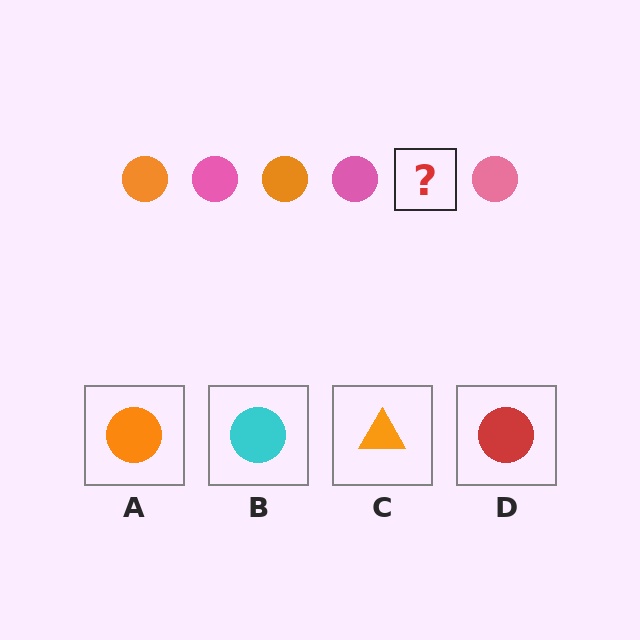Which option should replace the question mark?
Option A.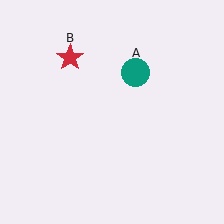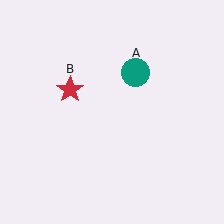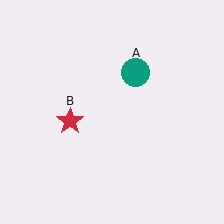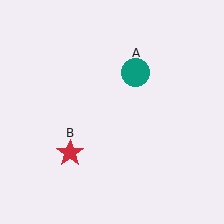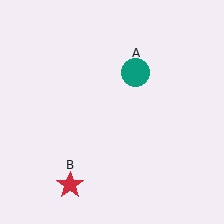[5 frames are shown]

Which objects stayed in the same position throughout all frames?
Teal circle (object A) remained stationary.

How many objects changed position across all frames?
1 object changed position: red star (object B).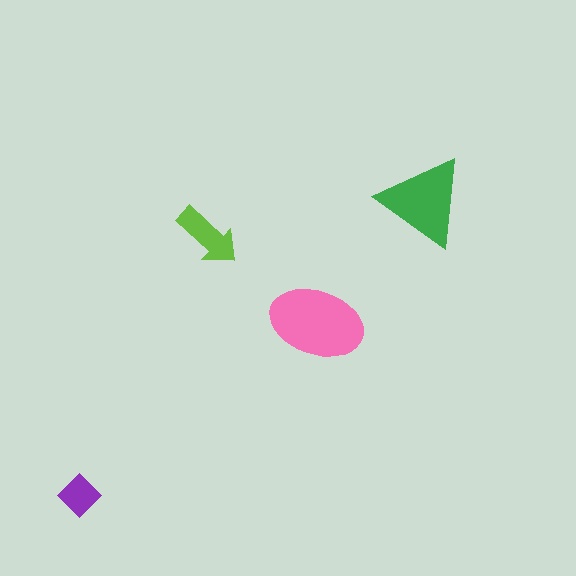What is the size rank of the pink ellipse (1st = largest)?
1st.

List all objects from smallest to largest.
The purple diamond, the lime arrow, the green triangle, the pink ellipse.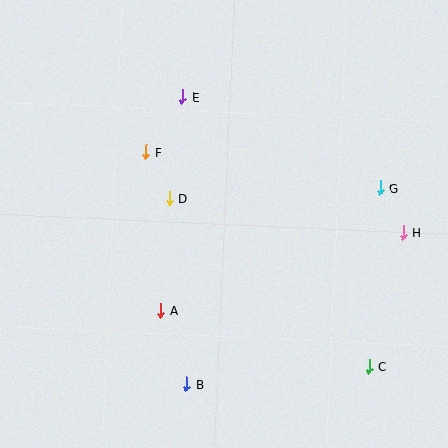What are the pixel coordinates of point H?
Point H is at (403, 233).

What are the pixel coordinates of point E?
Point E is at (182, 97).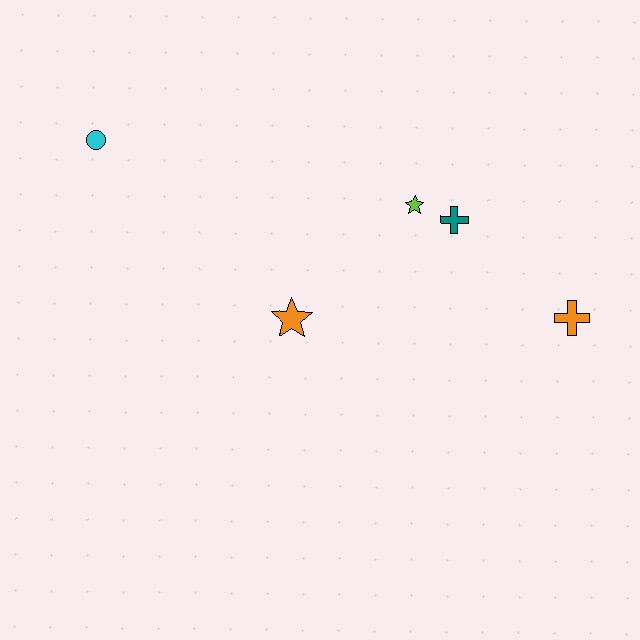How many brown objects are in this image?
There are no brown objects.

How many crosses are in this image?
There are 2 crosses.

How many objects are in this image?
There are 5 objects.